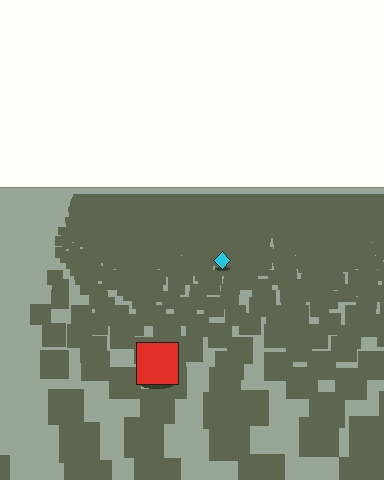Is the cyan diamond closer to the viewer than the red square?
No. The red square is closer — you can tell from the texture gradient: the ground texture is coarser near it.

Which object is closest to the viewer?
The red square is closest. The texture marks near it are larger and more spread out.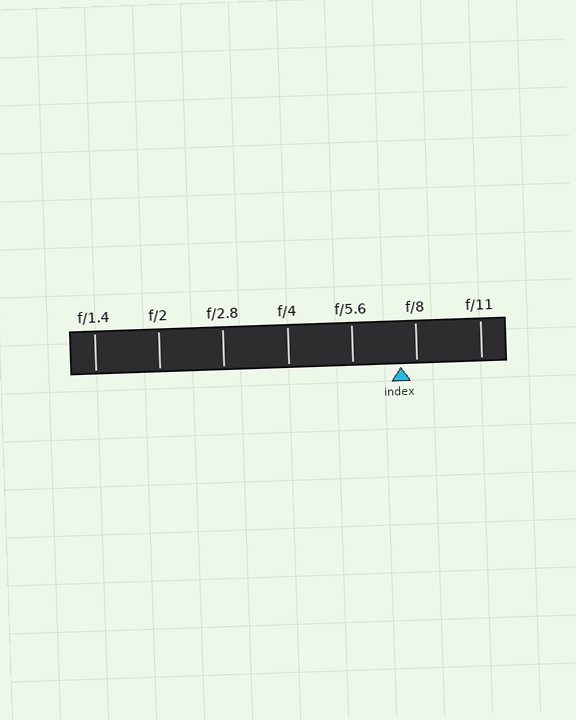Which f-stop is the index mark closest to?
The index mark is closest to f/8.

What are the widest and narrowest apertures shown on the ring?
The widest aperture shown is f/1.4 and the narrowest is f/11.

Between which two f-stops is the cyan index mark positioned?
The index mark is between f/5.6 and f/8.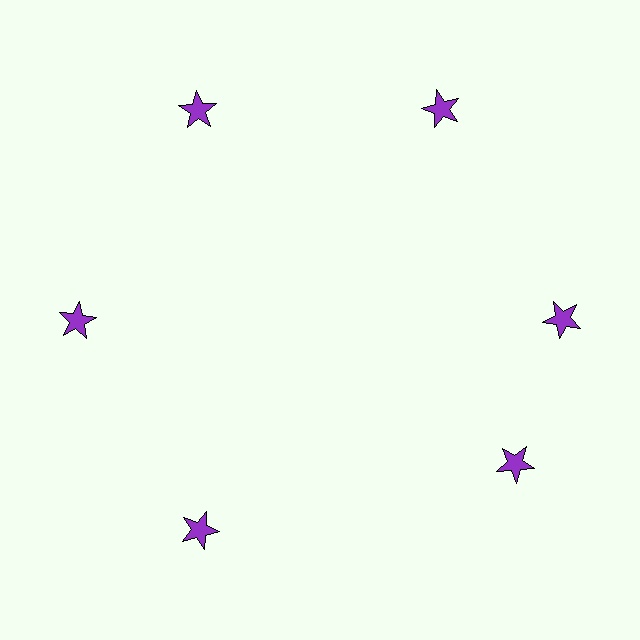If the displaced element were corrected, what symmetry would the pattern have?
It would have 6-fold rotational symmetry — the pattern would map onto itself every 60 degrees.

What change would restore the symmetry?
The symmetry would be restored by rotating it back into even spacing with its neighbors so that all 6 stars sit at equal angles and equal distance from the center.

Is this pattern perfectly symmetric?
No. The 6 purple stars are arranged in a ring, but one element near the 5 o'clock position is rotated out of alignment along the ring, breaking the 6-fold rotational symmetry.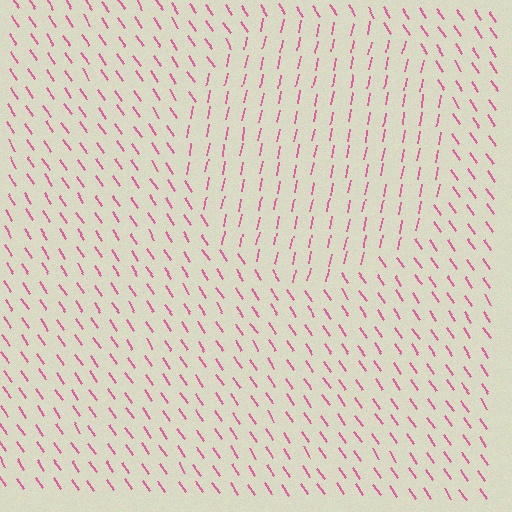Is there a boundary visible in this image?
Yes, there is a texture boundary formed by a change in line orientation.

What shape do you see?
I see a circle.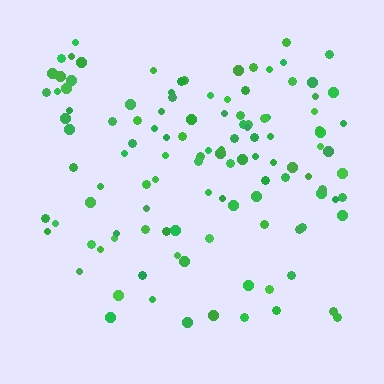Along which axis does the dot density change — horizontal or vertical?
Vertical.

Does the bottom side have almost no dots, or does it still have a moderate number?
Still a moderate number, just noticeably fewer than the top.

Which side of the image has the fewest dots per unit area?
The bottom.